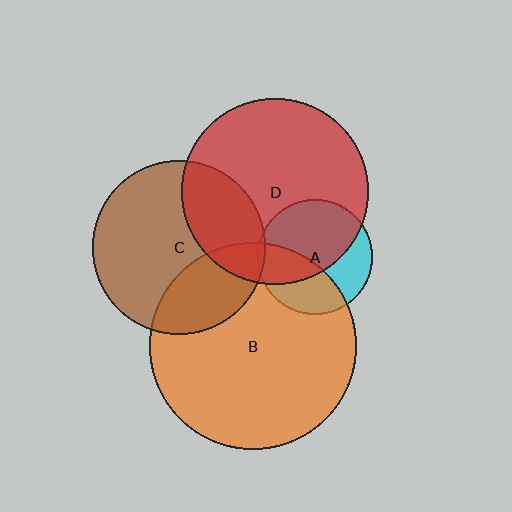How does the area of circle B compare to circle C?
Approximately 1.4 times.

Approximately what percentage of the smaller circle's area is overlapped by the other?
Approximately 30%.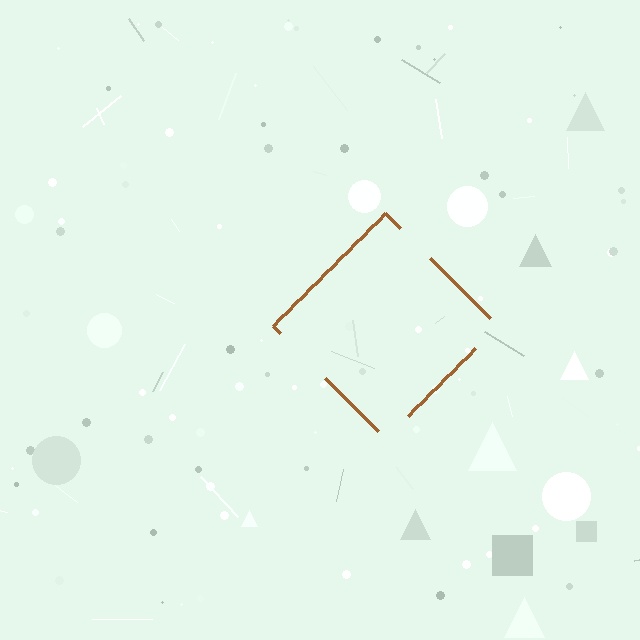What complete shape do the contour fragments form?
The contour fragments form a diamond.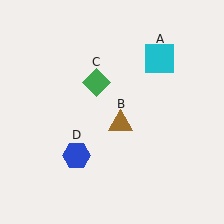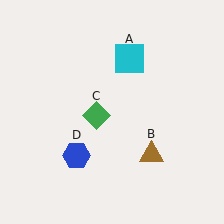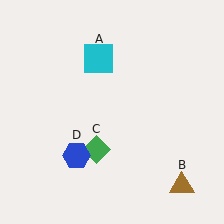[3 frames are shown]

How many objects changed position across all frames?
3 objects changed position: cyan square (object A), brown triangle (object B), green diamond (object C).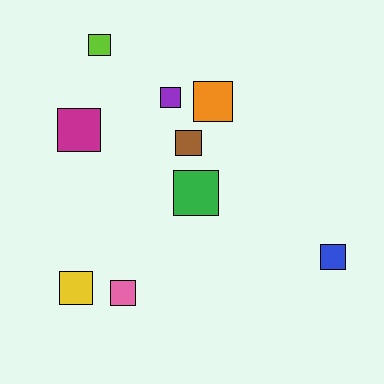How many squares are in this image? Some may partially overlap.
There are 9 squares.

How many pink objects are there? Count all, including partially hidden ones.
There is 1 pink object.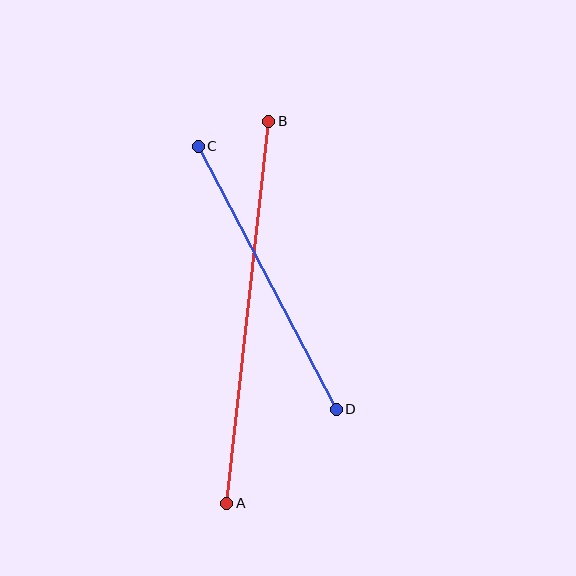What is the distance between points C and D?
The distance is approximately 297 pixels.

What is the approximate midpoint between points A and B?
The midpoint is at approximately (248, 312) pixels.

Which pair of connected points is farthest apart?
Points A and B are farthest apart.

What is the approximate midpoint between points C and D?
The midpoint is at approximately (267, 278) pixels.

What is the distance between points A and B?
The distance is approximately 384 pixels.